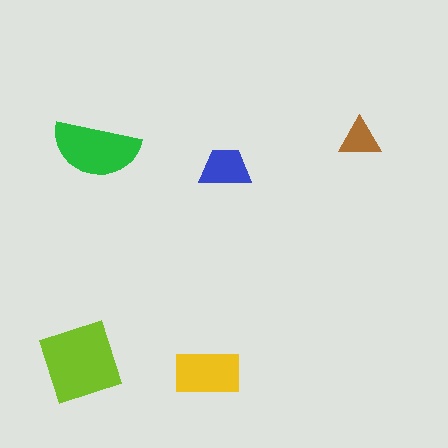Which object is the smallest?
The brown triangle.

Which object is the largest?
The lime diamond.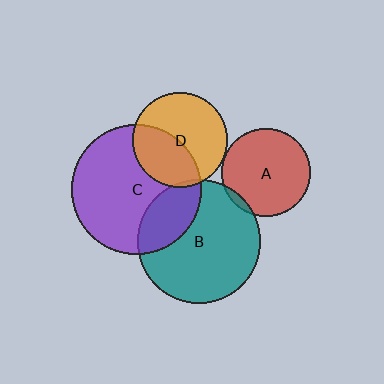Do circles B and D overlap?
Yes.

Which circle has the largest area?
Circle C (purple).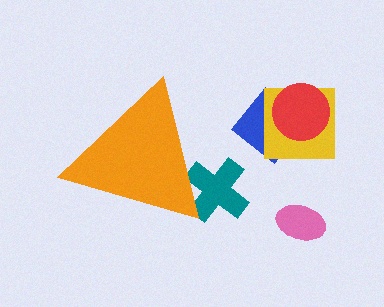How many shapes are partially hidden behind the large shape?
1 shape is partially hidden.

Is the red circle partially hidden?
No, the red circle is fully visible.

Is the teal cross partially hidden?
Yes, the teal cross is partially hidden behind the orange triangle.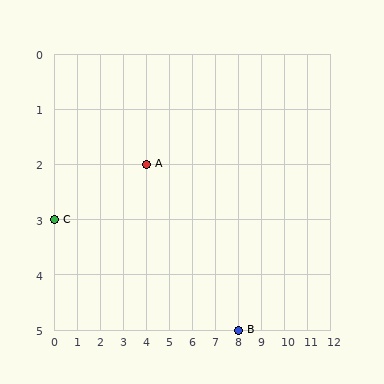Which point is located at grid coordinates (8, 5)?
Point B is at (8, 5).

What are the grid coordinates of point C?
Point C is at grid coordinates (0, 3).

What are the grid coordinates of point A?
Point A is at grid coordinates (4, 2).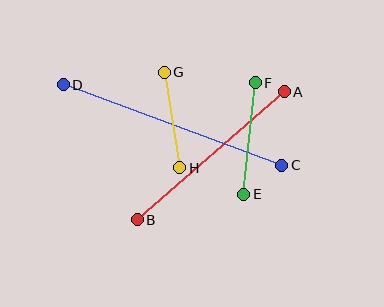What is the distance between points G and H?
The distance is approximately 97 pixels.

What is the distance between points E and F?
The distance is approximately 112 pixels.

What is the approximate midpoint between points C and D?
The midpoint is at approximately (172, 125) pixels.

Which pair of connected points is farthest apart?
Points C and D are farthest apart.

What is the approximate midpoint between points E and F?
The midpoint is at approximately (250, 139) pixels.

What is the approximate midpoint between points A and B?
The midpoint is at approximately (211, 156) pixels.